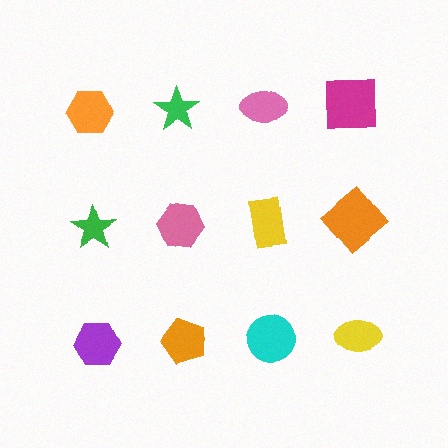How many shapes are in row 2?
4 shapes.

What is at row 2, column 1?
A green star.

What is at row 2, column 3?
A yellow rectangle.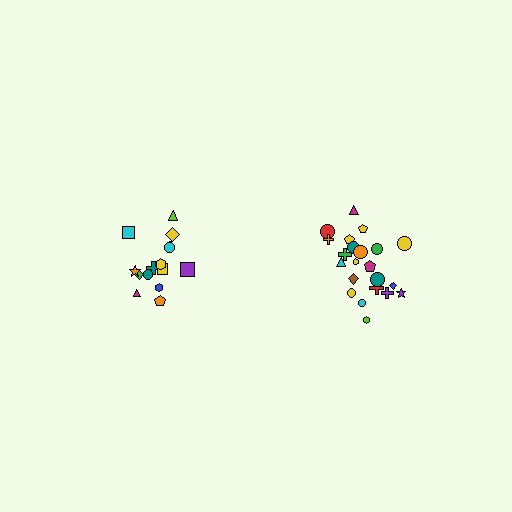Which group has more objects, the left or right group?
The right group.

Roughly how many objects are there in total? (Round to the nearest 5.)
Roughly 35 objects in total.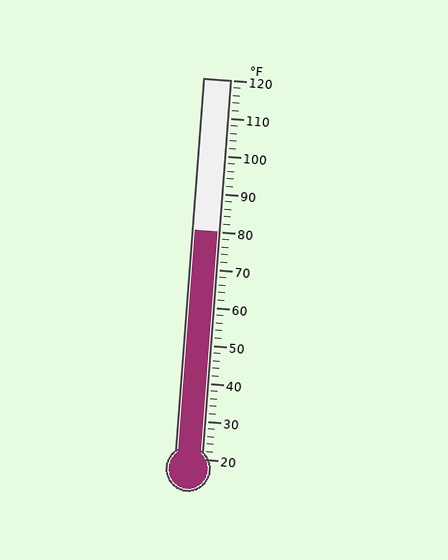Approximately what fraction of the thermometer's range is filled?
The thermometer is filled to approximately 60% of its range.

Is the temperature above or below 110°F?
The temperature is below 110°F.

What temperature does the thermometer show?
The thermometer shows approximately 80°F.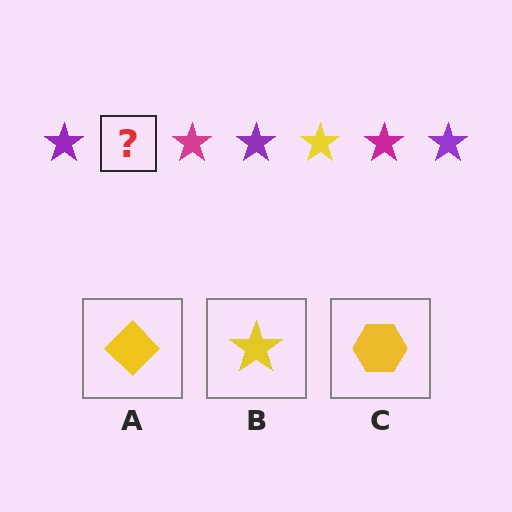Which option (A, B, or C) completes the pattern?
B.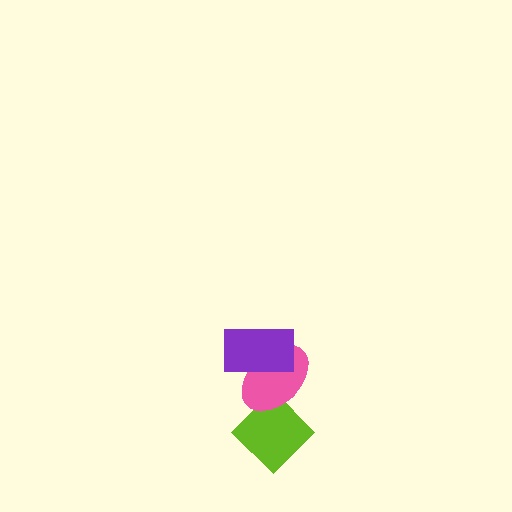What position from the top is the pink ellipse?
The pink ellipse is 2nd from the top.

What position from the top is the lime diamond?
The lime diamond is 3rd from the top.